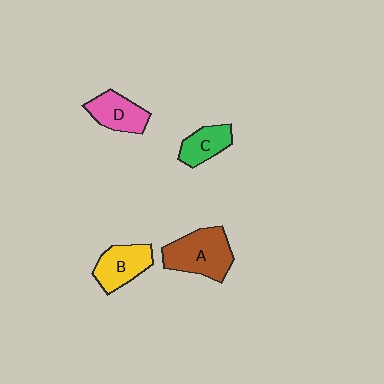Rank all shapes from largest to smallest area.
From largest to smallest: A (brown), B (yellow), D (pink), C (green).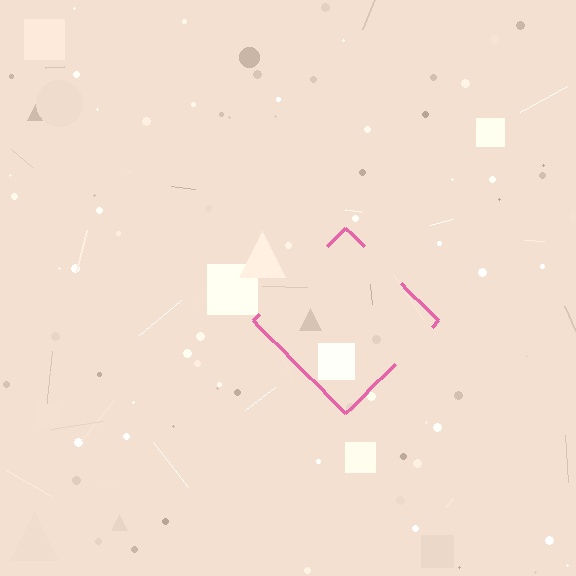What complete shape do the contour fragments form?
The contour fragments form a diamond.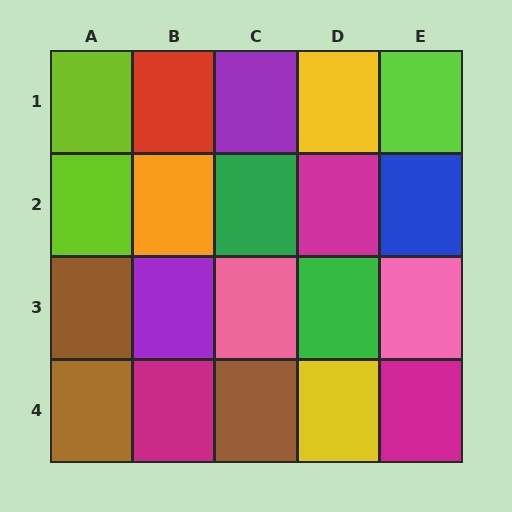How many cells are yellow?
2 cells are yellow.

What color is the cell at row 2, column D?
Magenta.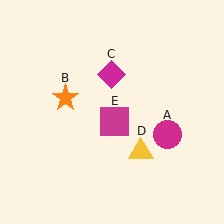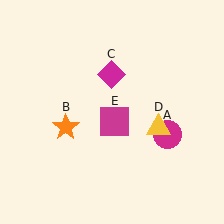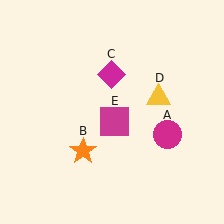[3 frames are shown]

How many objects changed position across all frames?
2 objects changed position: orange star (object B), yellow triangle (object D).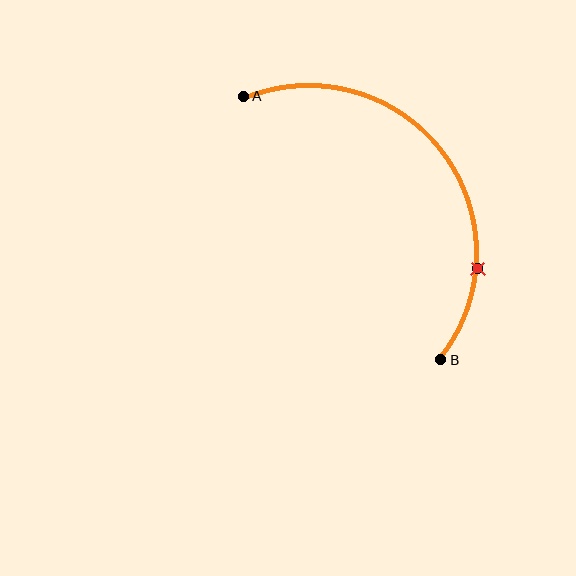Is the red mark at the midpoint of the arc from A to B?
No. The red mark lies on the arc but is closer to endpoint B. The arc midpoint would be at the point on the curve equidistant along the arc from both A and B.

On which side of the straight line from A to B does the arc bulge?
The arc bulges above and to the right of the straight line connecting A and B.